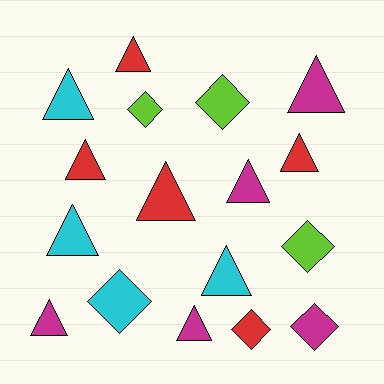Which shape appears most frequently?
Triangle, with 11 objects.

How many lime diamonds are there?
There are 3 lime diamonds.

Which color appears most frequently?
Red, with 5 objects.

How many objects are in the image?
There are 17 objects.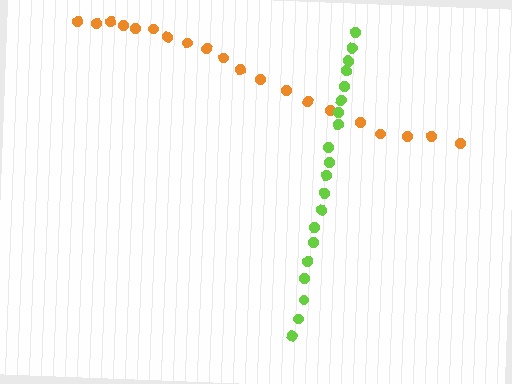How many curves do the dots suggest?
There are 2 distinct paths.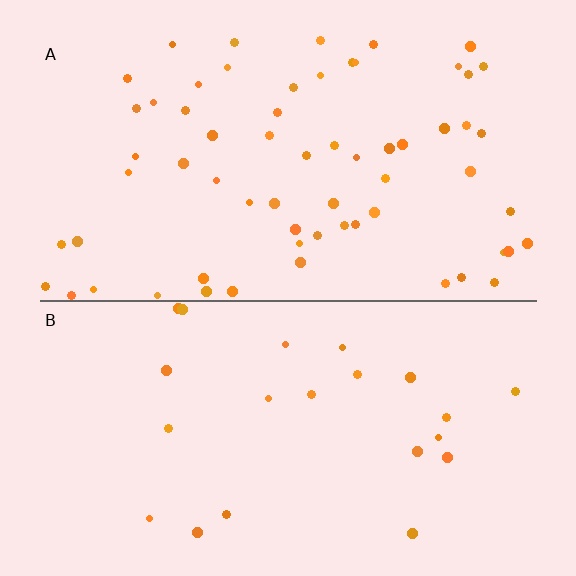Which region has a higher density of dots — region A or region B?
A (the top).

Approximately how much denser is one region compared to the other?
Approximately 2.9× — region A over region B.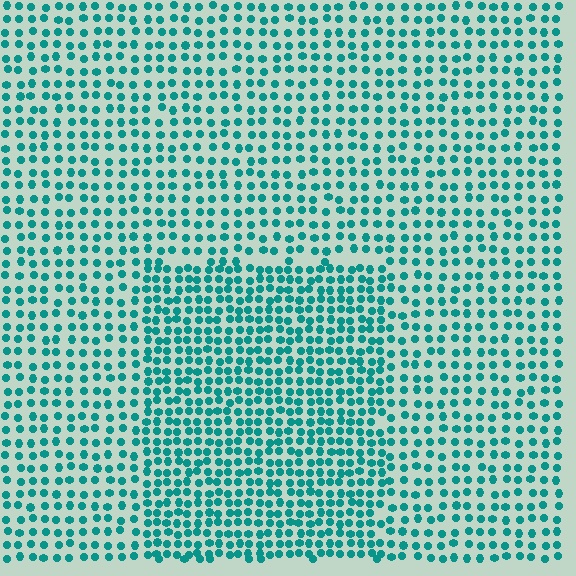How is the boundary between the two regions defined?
The boundary is defined by a change in element density (approximately 1.6x ratio). All elements are the same color, size, and shape.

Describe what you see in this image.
The image contains small teal elements arranged at two different densities. A rectangle-shaped region is visible where the elements are more densely packed than the surrounding area.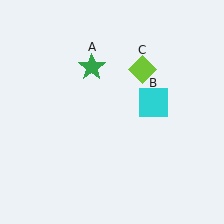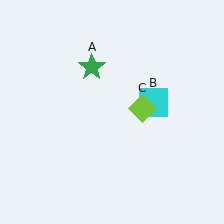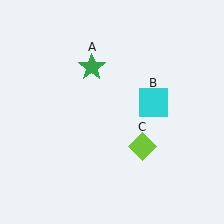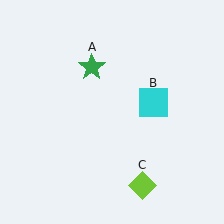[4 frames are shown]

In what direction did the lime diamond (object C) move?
The lime diamond (object C) moved down.